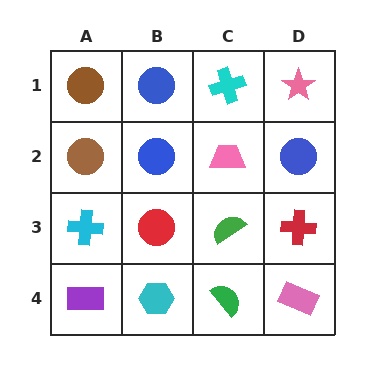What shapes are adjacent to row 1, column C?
A pink trapezoid (row 2, column C), a blue circle (row 1, column B), a pink star (row 1, column D).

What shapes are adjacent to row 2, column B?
A blue circle (row 1, column B), a red circle (row 3, column B), a brown circle (row 2, column A), a pink trapezoid (row 2, column C).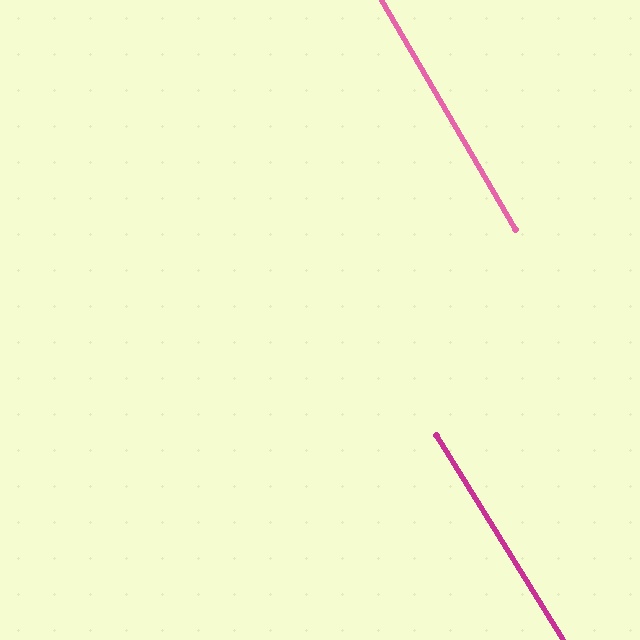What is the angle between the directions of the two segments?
Approximately 2 degrees.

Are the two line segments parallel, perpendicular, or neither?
Parallel — their directions differ by only 1.6°.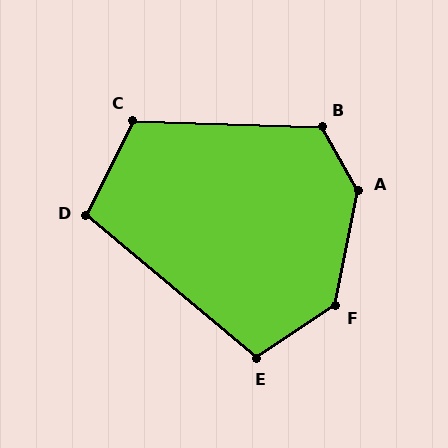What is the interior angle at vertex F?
Approximately 135 degrees (obtuse).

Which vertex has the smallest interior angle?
D, at approximately 104 degrees.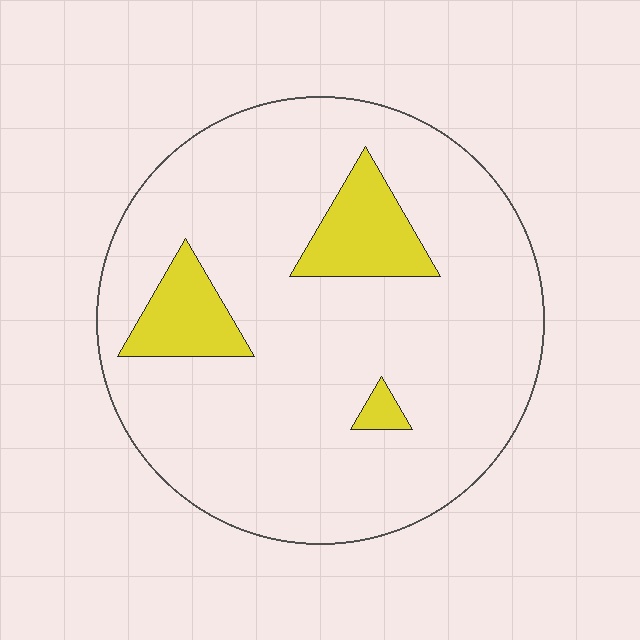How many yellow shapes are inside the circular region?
3.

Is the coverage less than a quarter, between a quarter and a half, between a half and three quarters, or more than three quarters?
Less than a quarter.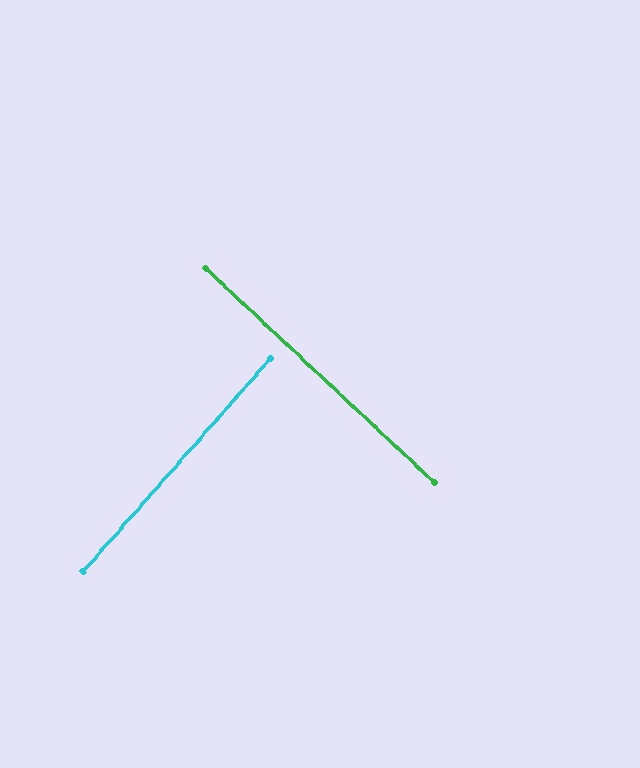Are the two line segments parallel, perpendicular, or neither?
Perpendicular — they meet at approximately 88°.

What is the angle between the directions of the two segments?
Approximately 88 degrees.